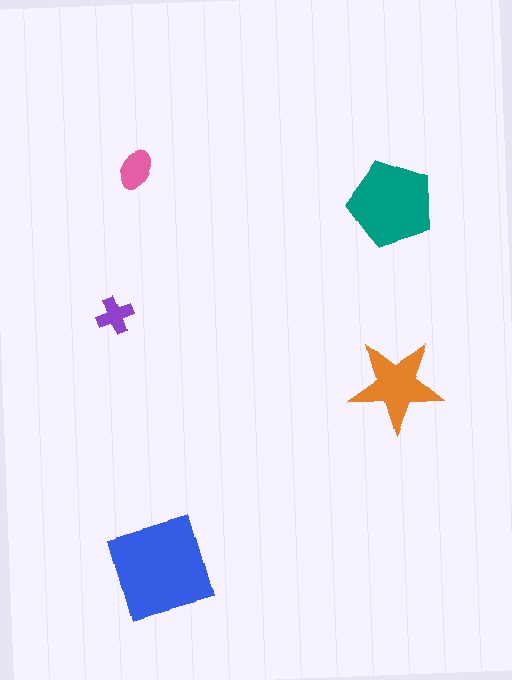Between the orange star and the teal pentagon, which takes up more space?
The teal pentagon.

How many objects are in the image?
There are 5 objects in the image.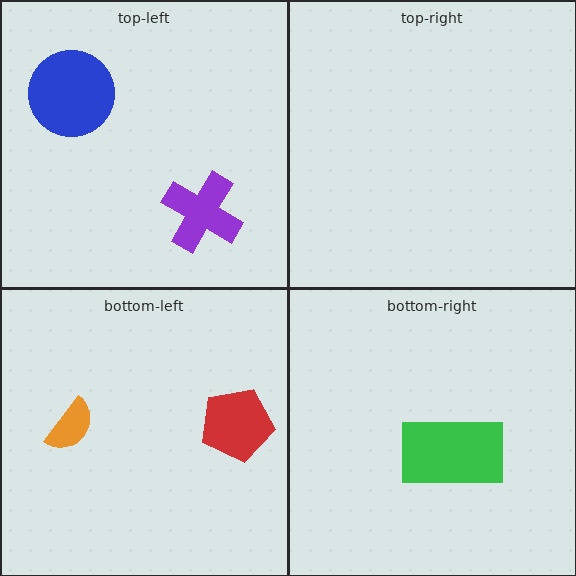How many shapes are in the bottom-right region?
1.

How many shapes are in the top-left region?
2.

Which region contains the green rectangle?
The bottom-right region.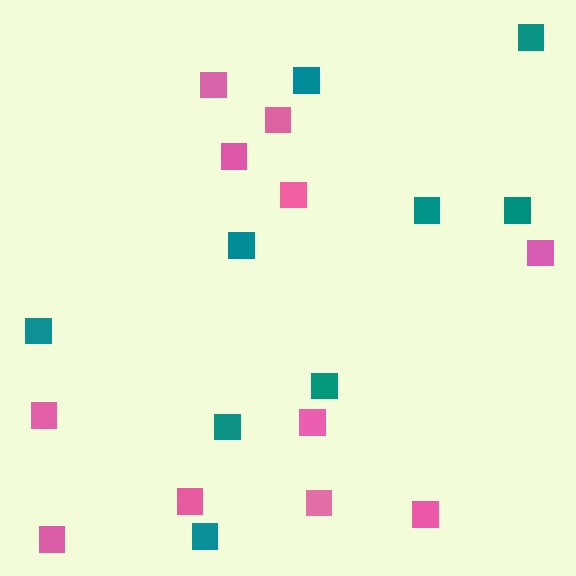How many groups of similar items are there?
There are 2 groups: one group of teal squares (9) and one group of pink squares (11).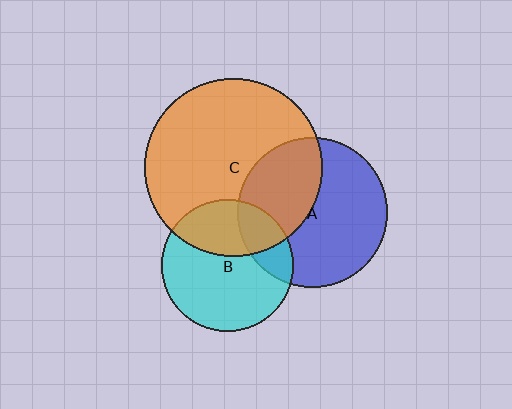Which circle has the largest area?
Circle C (orange).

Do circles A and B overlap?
Yes.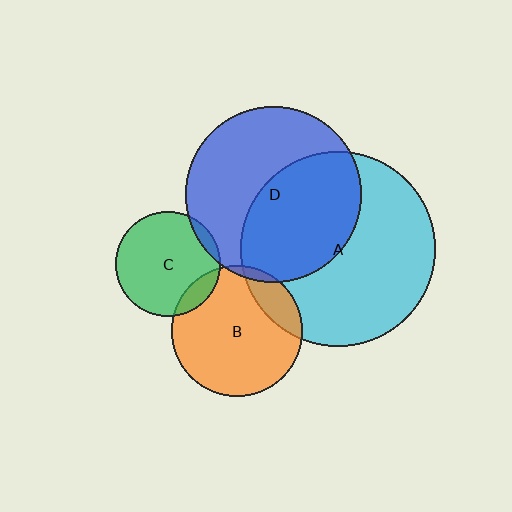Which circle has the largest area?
Circle A (cyan).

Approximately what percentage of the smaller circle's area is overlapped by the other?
Approximately 50%.